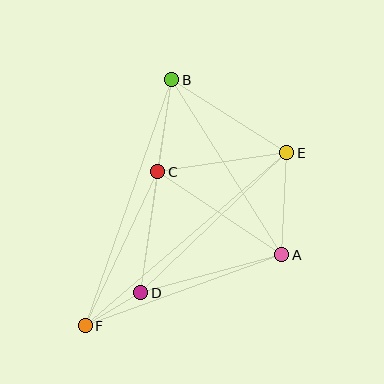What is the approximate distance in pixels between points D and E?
The distance between D and E is approximately 202 pixels.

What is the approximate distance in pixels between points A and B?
The distance between A and B is approximately 206 pixels.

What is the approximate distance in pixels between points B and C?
The distance between B and C is approximately 93 pixels.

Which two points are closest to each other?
Points D and F are closest to each other.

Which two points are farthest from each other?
Points E and F are farthest from each other.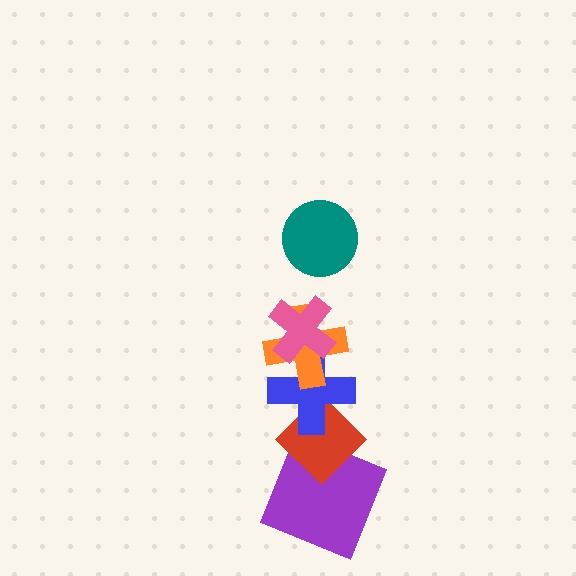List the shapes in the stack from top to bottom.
From top to bottom: the teal circle, the pink cross, the orange cross, the blue cross, the red diamond, the purple square.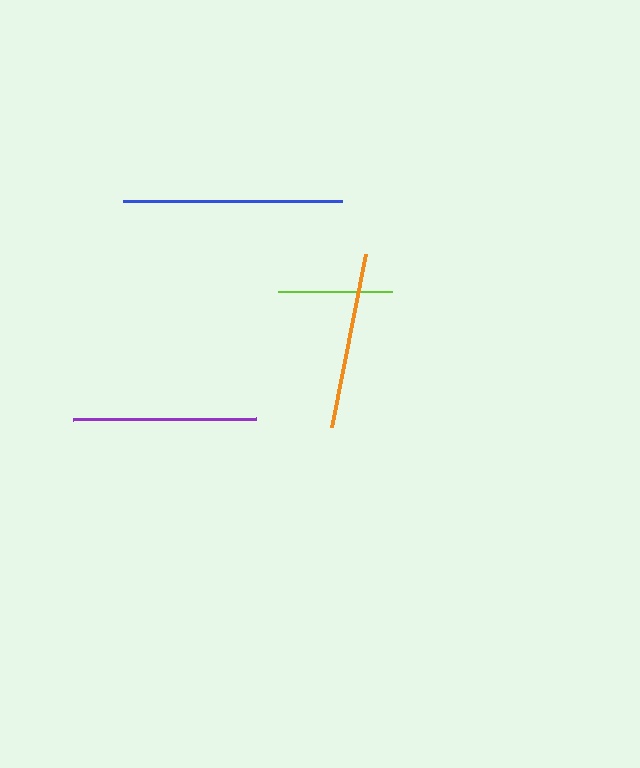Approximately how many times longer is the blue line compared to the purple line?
The blue line is approximately 1.2 times the length of the purple line.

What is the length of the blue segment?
The blue segment is approximately 219 pixels long.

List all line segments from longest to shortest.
From longest to shortest: blue, purple, orange, lime.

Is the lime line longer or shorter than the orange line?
The orange line is longer than the lime line.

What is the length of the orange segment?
The orange segment is approximately 176 pixels long.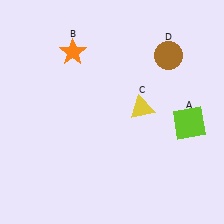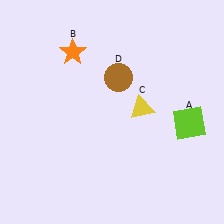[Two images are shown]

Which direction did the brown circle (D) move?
The brown circle (D) moved left.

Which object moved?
The brown circle (D) moved left.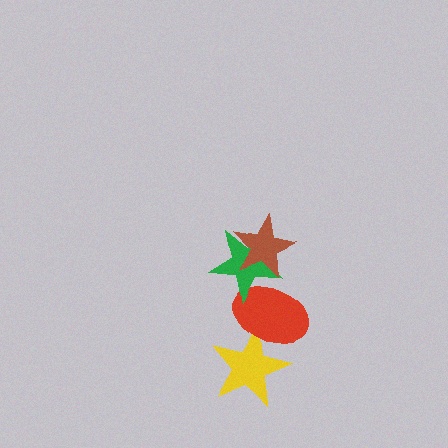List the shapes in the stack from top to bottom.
From top to bottom: the brown star, the green star, the red ellipse, the yellow star.